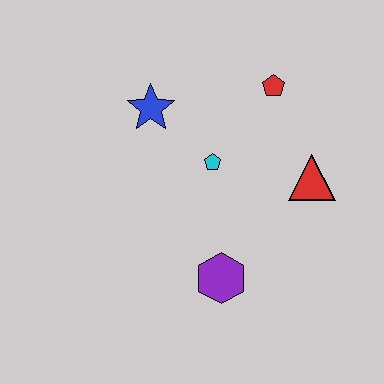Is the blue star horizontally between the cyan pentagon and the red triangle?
No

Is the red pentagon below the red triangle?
No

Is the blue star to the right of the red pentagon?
No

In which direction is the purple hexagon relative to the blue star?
The purple hexagon is below the blue star.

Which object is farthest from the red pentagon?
The purple hexagon is farthest from the red pentagon.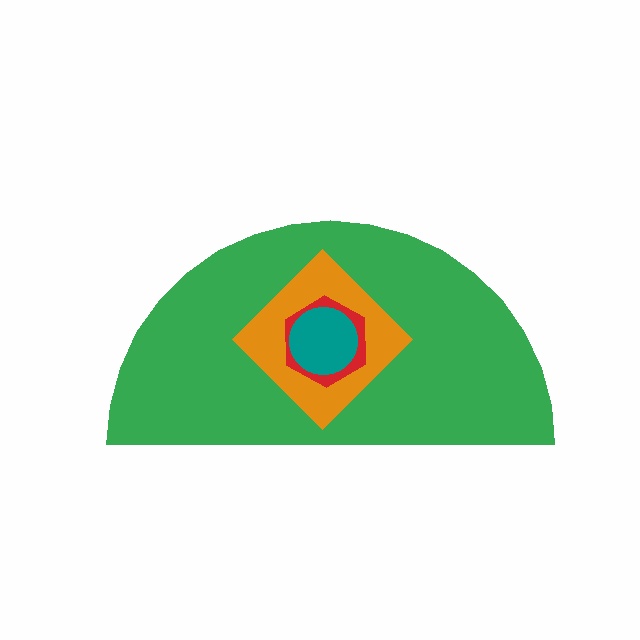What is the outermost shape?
The green semicircle.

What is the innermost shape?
The teal circle.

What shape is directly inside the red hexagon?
The teal circle.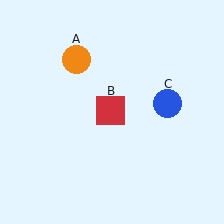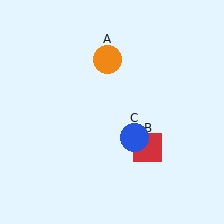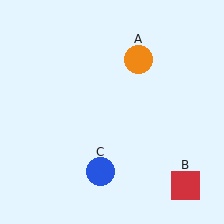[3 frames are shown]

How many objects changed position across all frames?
3 objects changed position: orange circle (object A), red square (object B), blue circle (object C).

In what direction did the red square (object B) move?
The red square (object B) moved down and to the right.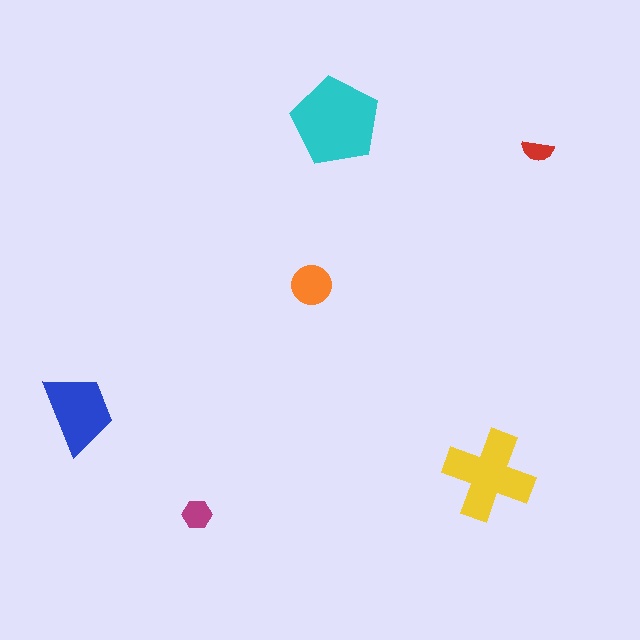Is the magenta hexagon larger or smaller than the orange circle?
Smaller.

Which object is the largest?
The cyan pentagon.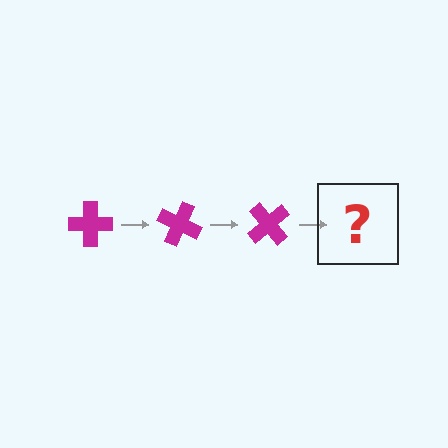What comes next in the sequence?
The next element should be a magenta cross rotated 75 degrees.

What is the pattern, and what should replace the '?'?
The pattern is that the cross rotates 25 degrees each step. The '?' should be a magenta cross rotated 75 degrees.